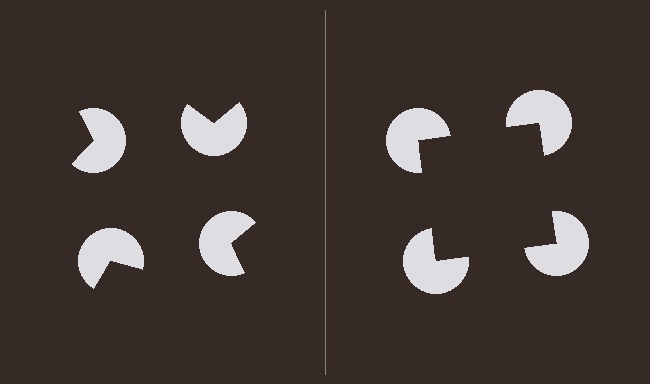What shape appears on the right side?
An illusory square.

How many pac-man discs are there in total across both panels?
8 — 4 on each side.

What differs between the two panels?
The pac-man discs are positioned identically on both sides; only the wedge orientations differ. On the right they align to a square; on the left they are misaligned.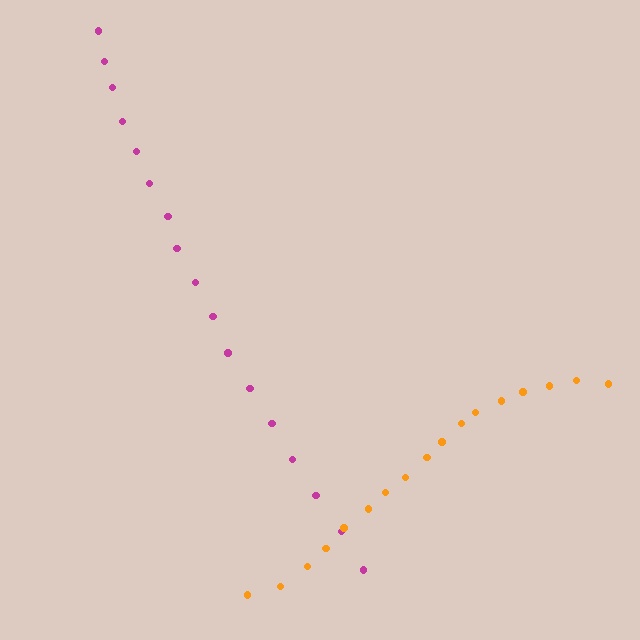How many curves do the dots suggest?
There are 2 distinct paths.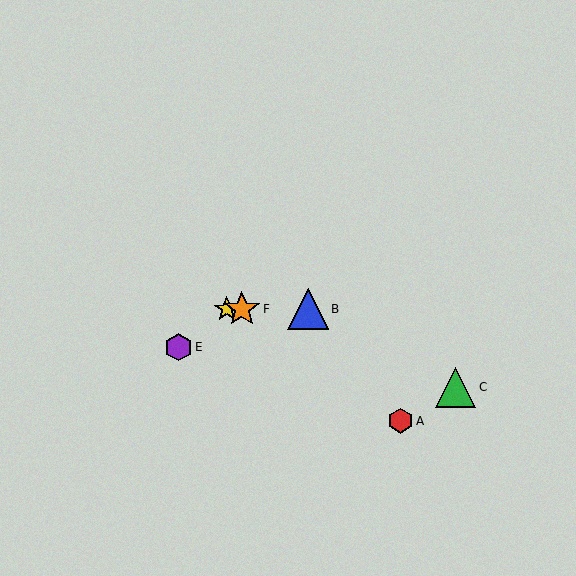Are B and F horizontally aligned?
Yes, both are at y≈309.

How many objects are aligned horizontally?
3 objects (B, D, F) are aligned horizontally.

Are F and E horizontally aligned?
No, F is at y≈309 and E is at y≈347.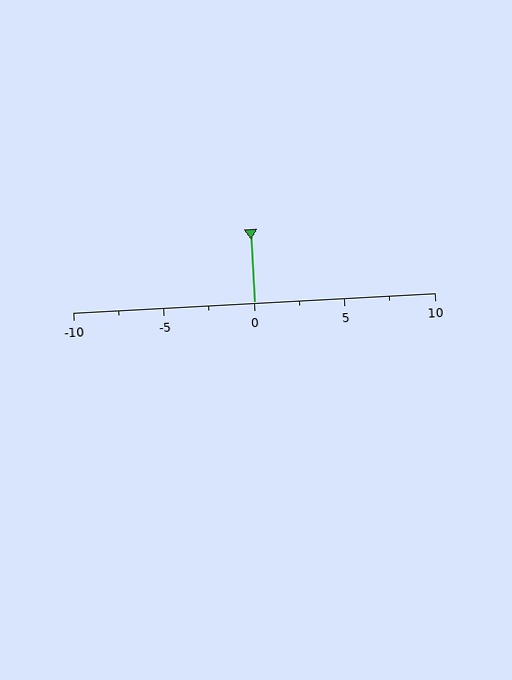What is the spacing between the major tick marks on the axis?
The major ticks are spaced 5 apart.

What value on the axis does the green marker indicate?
The marker indicates approximately 0.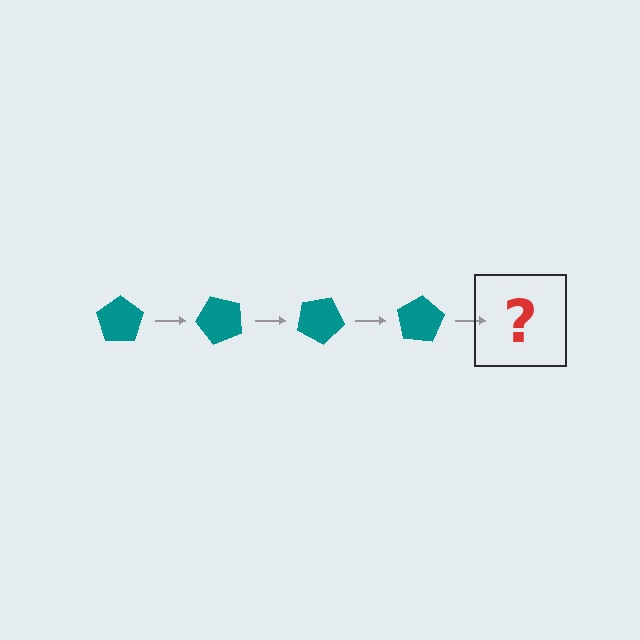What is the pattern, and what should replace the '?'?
The pattern is that the pentagon rotates 50 degrees each step. The '?' should be a teal pentagon rotated 200 degrees.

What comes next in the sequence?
The next element should be a teal pentagon rotated 200 degrees.